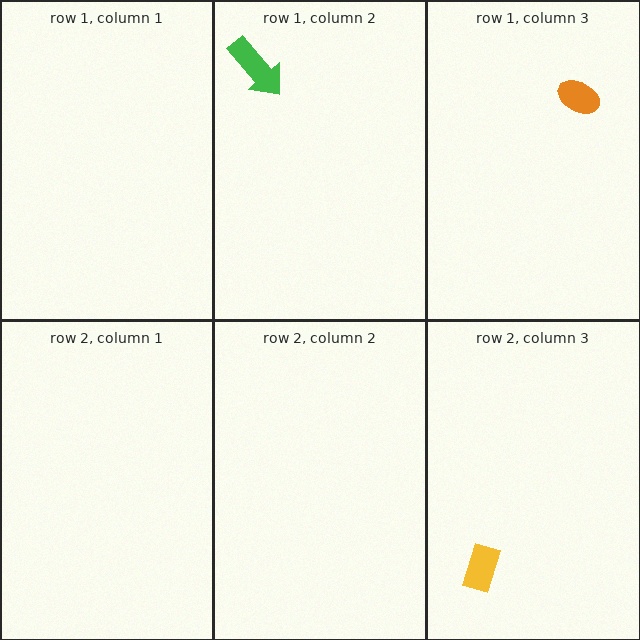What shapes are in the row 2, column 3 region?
The yellow rectangle.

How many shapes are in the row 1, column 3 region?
1.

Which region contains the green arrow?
The row 1, column 2 region.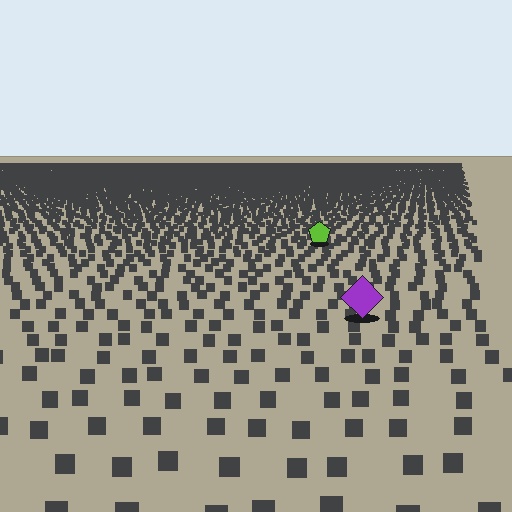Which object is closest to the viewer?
The purple diamond is closest. The texture marks near it are larger and more spread out.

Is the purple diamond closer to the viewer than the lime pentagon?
Yes. The purple diamond is closer — you can tell from the texture gradient: the ground texture is coarser near it.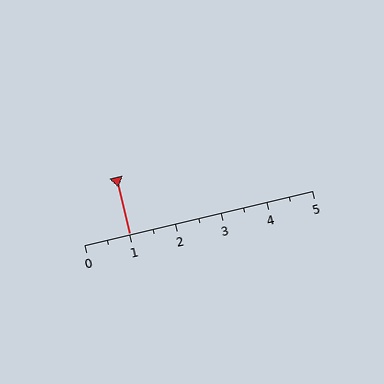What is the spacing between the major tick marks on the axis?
The major ticks are spaced 1 apart.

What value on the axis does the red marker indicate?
The marker indicates approximately 1.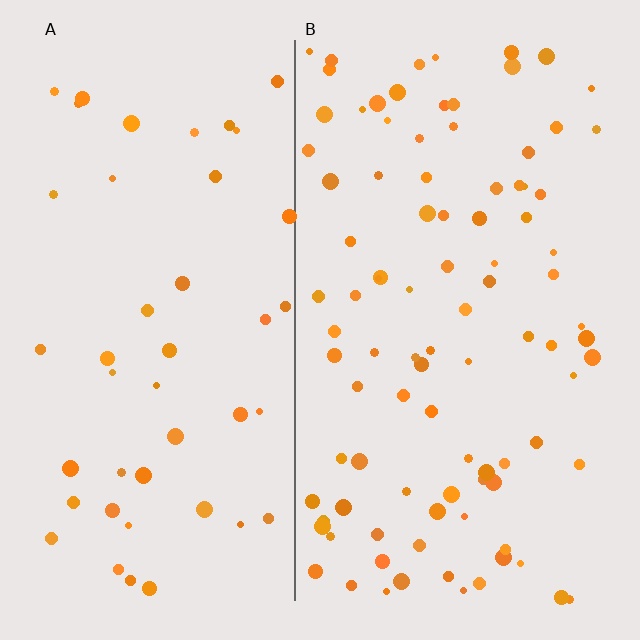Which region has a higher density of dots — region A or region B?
B (the right).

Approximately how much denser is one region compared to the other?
Approximately 2.1× — region B over region A.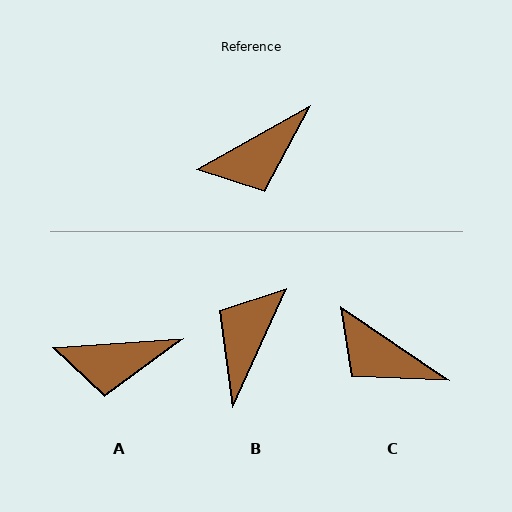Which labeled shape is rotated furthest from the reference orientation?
B, about 144 degrees away.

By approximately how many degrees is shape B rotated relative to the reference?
Approximately 144 degrees clockwise.